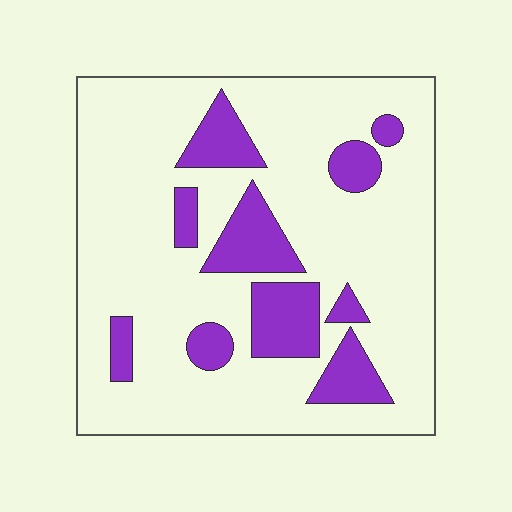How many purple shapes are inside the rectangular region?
10.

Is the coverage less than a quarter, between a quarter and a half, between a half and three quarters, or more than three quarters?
Less than a quarter.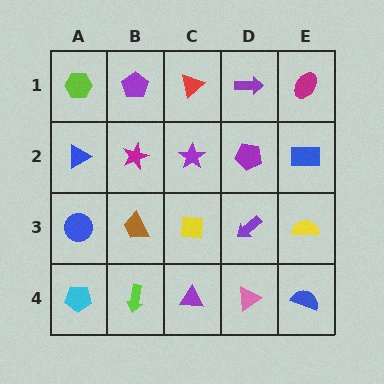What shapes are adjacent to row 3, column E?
A blue rectangle (row 2, column E), a blue semicircle (row 4, column E), a purple arrow (row 3, column D).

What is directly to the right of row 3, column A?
A brown trapezoid.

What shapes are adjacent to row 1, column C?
A purple star (row 2, column C), a purple pentagon (row 1, column B), a purple arrow (row 1, column D).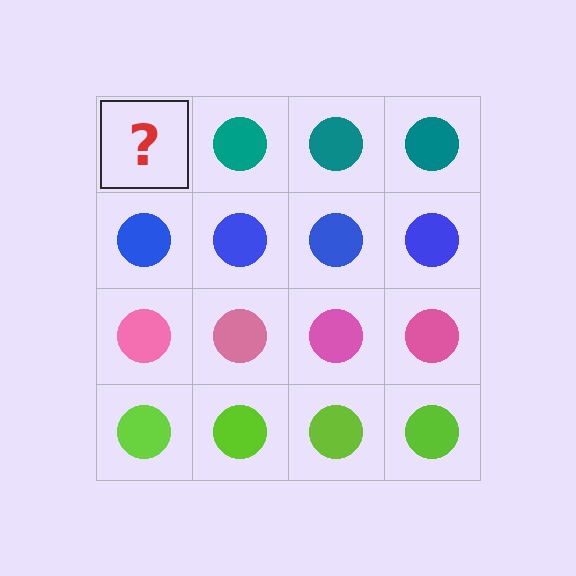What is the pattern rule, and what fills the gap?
The rule is that each row has a consistent color. The gap should be filled with a teal circle.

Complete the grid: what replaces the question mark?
The question mark should be replaced with a teal circle.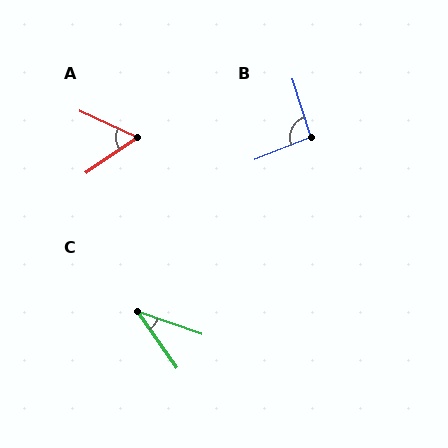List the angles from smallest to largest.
C (36°), A (59°), B (95°).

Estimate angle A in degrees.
Approximately 59 degrees.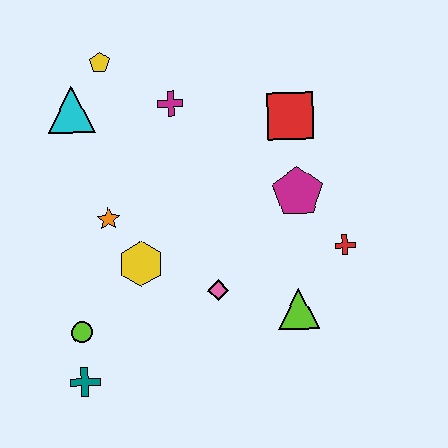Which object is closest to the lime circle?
The teal cross is closest to the lime circle.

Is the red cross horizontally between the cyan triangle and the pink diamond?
No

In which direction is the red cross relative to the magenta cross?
The red cross is to the right of the magenta cross.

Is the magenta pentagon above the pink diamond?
Yes